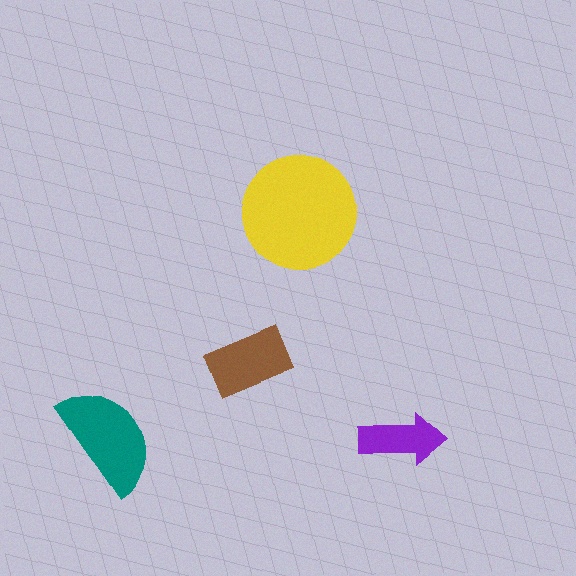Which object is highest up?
The yellow circle is topmost.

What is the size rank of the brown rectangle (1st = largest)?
3rd.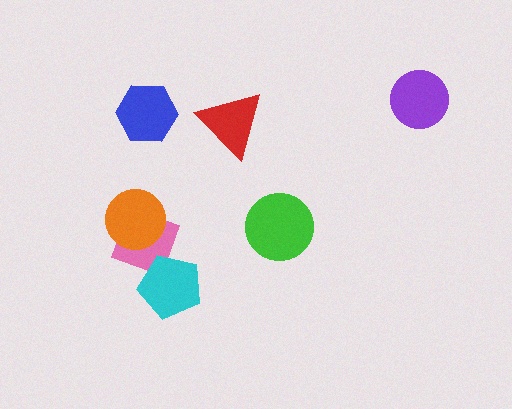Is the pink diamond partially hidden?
Yes, it is partially covered by another shape.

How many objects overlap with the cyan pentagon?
1 object overlaps with the cyan pentagon.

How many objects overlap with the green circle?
0 objects overlap with the green circle.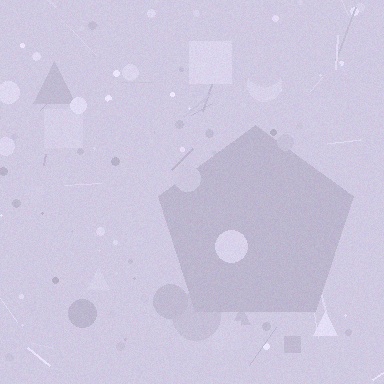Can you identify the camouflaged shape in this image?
The camouflaged shape is a pentagon.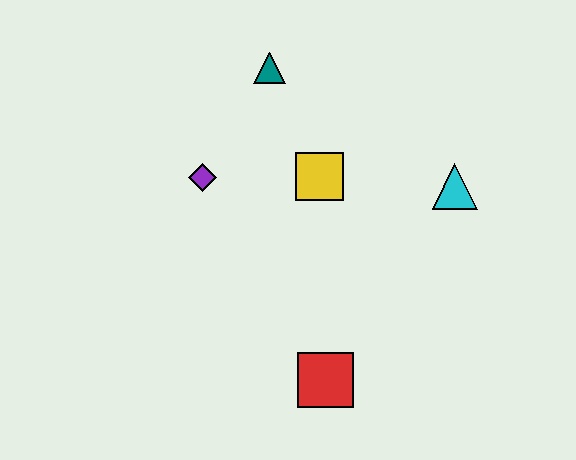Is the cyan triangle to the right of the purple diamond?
Yes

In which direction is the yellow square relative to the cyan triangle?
The yellow square is to the left of the cyan triangle.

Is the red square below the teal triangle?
Yes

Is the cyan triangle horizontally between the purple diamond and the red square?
No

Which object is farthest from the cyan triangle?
The purple diamond is farthest from the cyan triangle.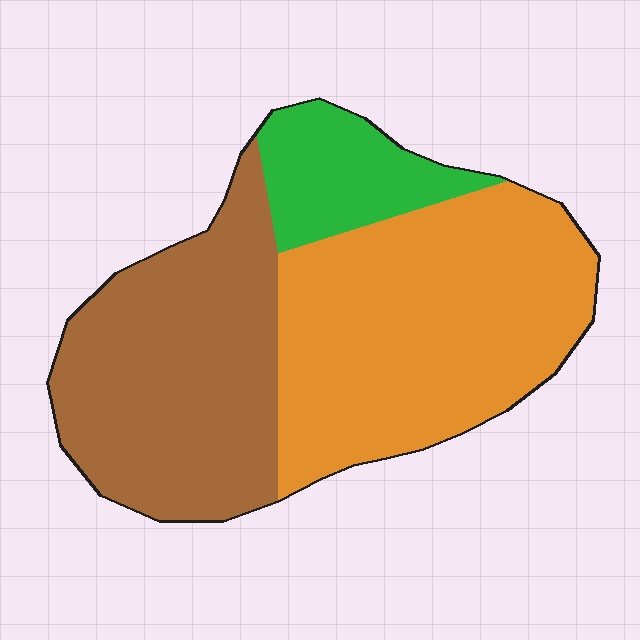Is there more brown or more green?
Brown.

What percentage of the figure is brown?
Brown takes up about two fifths (2/5) of the figure.